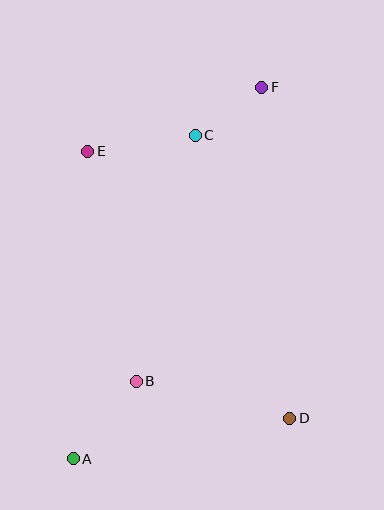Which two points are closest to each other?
Points C and F are closest to each other.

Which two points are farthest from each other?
Points A and F are farthest from each other.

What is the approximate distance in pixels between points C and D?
The distance between C and D is approximately 299 pixels.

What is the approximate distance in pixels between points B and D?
The distance between B and D is approximately 158 pixels.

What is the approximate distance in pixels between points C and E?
The distance between C and E is approximately 108 pixels.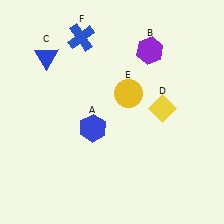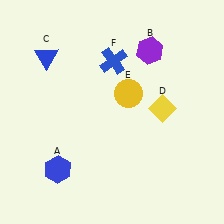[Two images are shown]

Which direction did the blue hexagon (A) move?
The blue hexagon (A) moved down.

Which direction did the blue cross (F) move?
The blue cross (F) moved right.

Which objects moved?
The objects that moved are: the blue hexagon (A), the blue cross (F).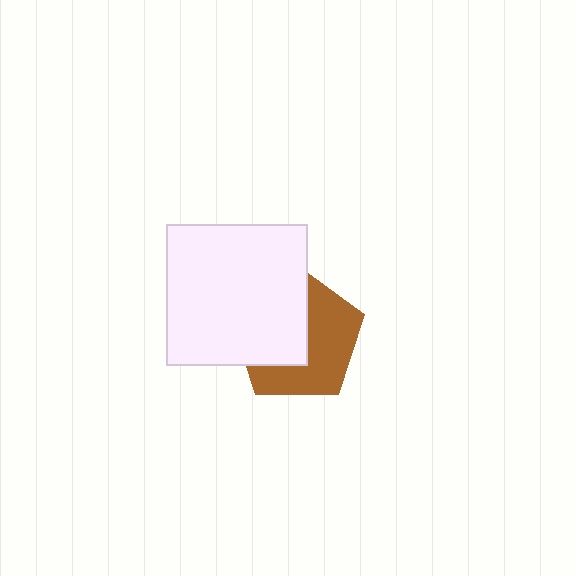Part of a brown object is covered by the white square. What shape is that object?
It is a pentagon.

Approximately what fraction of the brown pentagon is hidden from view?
Roughly 47% of the brown pentagon is hidden behind the white square.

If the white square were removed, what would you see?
You would see the complete brown pentagon.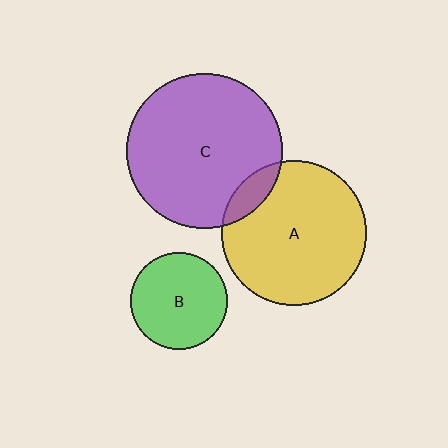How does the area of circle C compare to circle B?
Approximately 2.6 times.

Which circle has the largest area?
Circle C (purple).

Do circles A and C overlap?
Yes.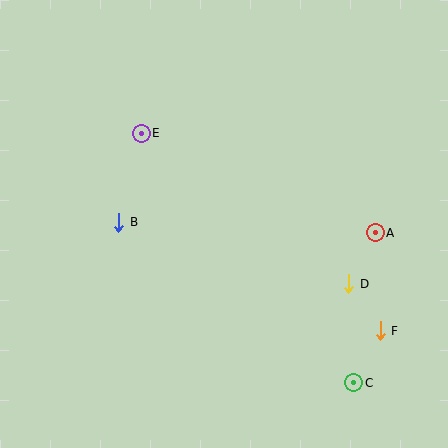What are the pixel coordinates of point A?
Point A is at (375, 233).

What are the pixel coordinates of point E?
Point E is at (141, 133).